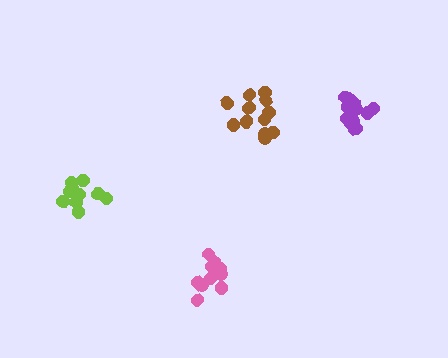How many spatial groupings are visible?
There are 4 spatial groupings.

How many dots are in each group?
Group 1: 11 dots, Group 2: 11 dots, Group 3: 14 dots, Group 4: 12 dots (48 total).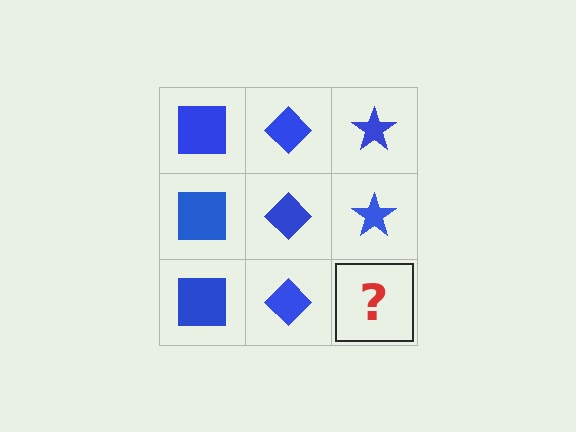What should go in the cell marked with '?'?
The missing cell should contain a blue star.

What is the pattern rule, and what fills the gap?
The rule is that each column has a consistent shape. The gap should be filled with a blue star.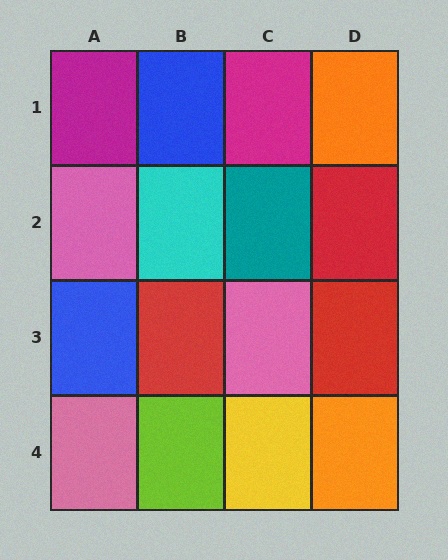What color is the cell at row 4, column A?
Pink.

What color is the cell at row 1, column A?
Magenta.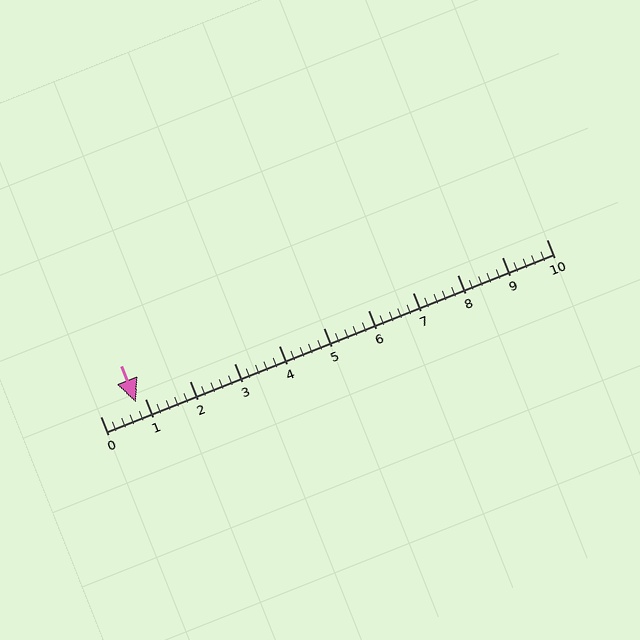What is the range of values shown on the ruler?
The ruler shows values from 0 to 10.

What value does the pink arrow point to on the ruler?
The pink arrow points to approximately 0.8.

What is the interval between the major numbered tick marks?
The major tick marks are spaced 1 units apart.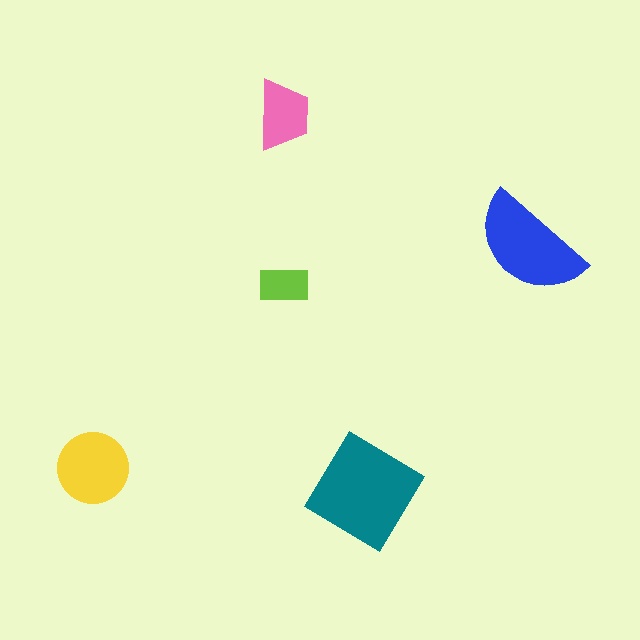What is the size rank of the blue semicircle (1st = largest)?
2nd.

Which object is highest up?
The pink trapezoid is topmost.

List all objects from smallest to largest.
The lime rectangle, the pink trapezoid, the yellow circle, the blue semicircle, the teal diamond.